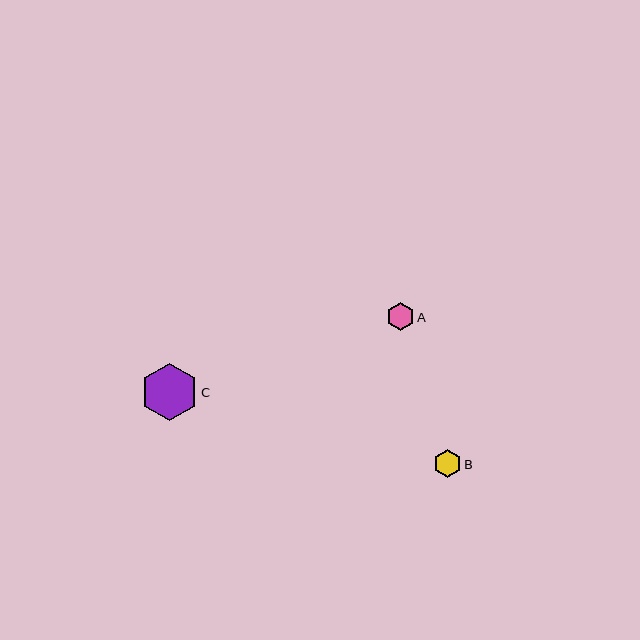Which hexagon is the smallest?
Hexagon B is the smallest with a size of approximately 27 pixels.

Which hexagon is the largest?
Hexagon C is the largest with a size of approximately 58 pixels.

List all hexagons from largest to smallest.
From largest to smallest: C, A, B.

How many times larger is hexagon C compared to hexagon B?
Hexagon C is approximately 2.1 times the size of hexagon B.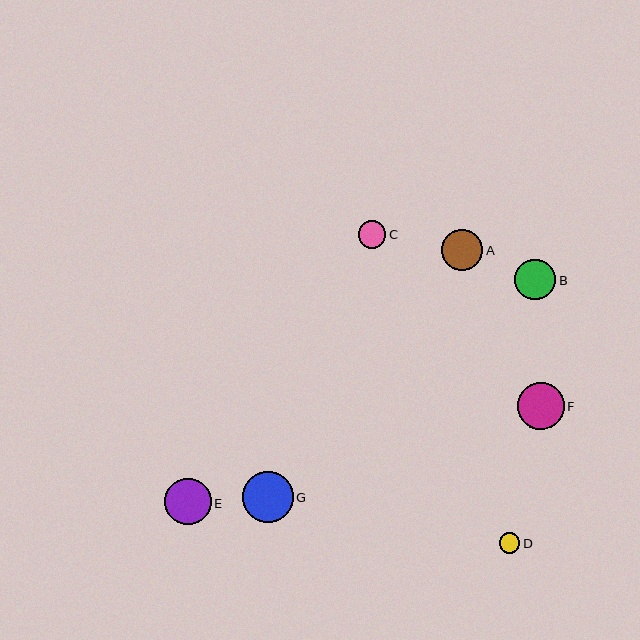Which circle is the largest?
Circle G is the largest with a size of approximately 51 pixels.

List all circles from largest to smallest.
From largest to smallest: G, F, E, B, A, C, D.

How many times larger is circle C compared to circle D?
Circle C is approximately 1.4 times the size of circle D.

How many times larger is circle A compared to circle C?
Circle A is approximately 1.5 times the size of circle C.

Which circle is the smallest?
Circle D is the smallest with a size of approximately 20 pixels.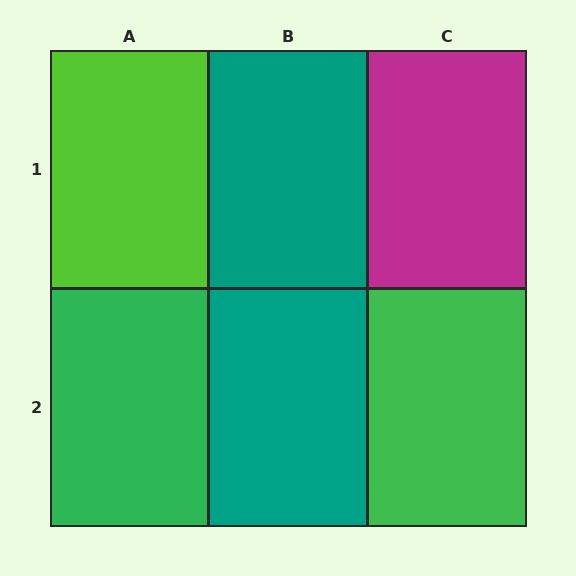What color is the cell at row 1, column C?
Magenta.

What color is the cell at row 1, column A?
Lime.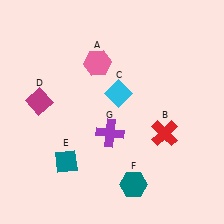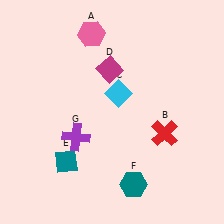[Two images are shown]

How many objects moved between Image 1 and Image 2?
3 objects moved between the two images.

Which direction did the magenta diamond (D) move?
The magenta diamond (D) moved right.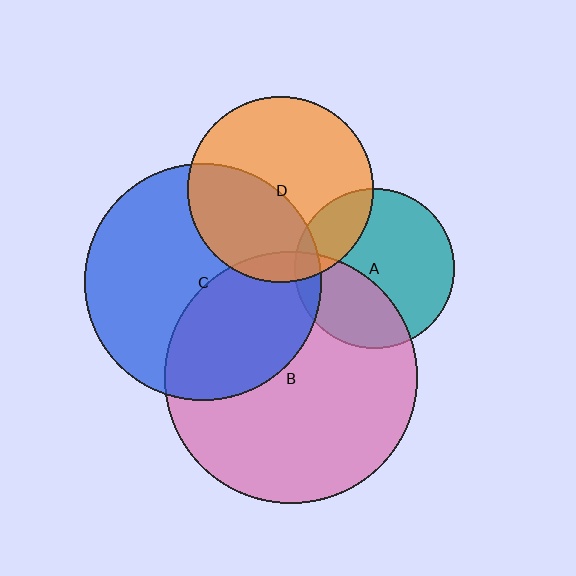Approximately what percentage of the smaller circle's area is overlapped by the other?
Approximately 20%.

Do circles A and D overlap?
Yes.